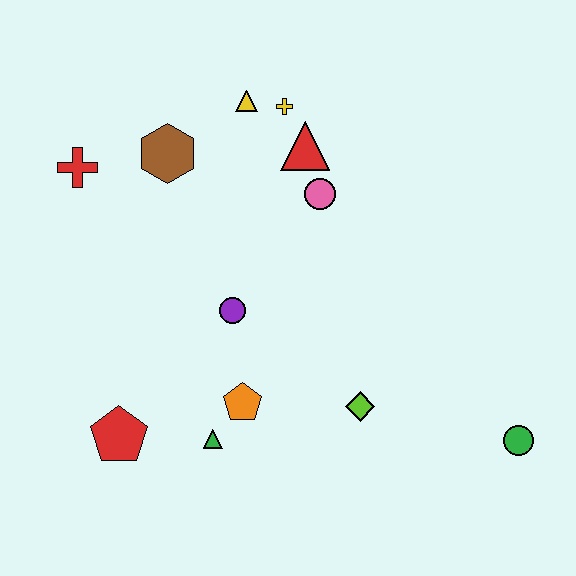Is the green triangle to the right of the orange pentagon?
No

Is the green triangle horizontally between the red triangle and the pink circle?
No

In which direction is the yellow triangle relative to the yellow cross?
The yellow triangle is to the left of the yellow cross.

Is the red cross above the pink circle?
Yes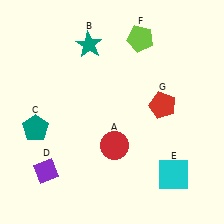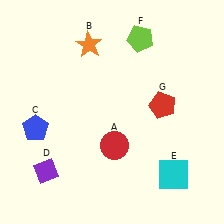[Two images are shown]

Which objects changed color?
B changed from teal to orange. C changed from teal to blue.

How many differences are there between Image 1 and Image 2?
There are 2 differences between the two images.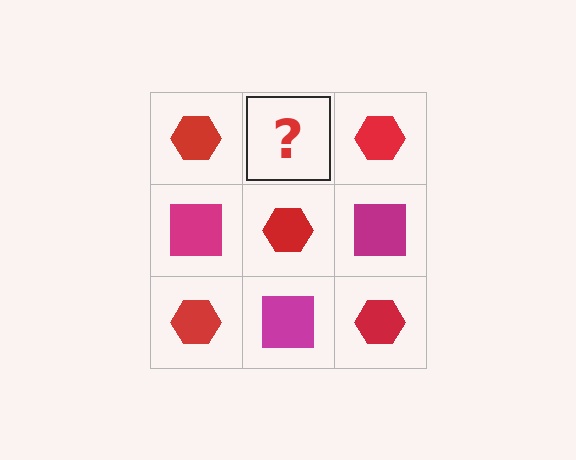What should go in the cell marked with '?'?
The missing cell should contain a magenta square.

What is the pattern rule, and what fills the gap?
The rule is that it alternates red hexagon and magenta square in a checkerboard pattern. The gap should be filled with a magenta square.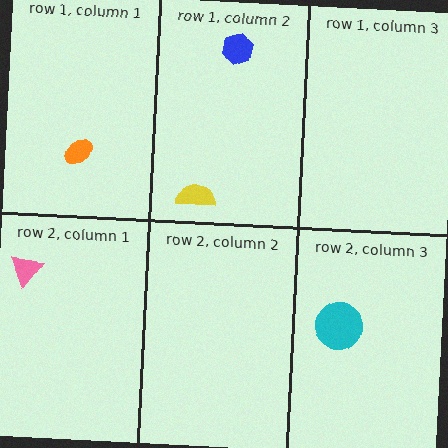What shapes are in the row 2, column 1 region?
The pink triangle.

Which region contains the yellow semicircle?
The row 1, column 2 region.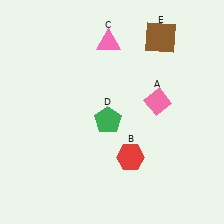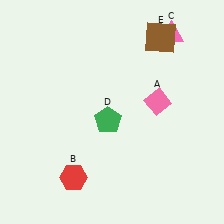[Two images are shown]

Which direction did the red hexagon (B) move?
The red hexagon (B) moved left.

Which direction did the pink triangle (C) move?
The pink triangle (C) moved right.